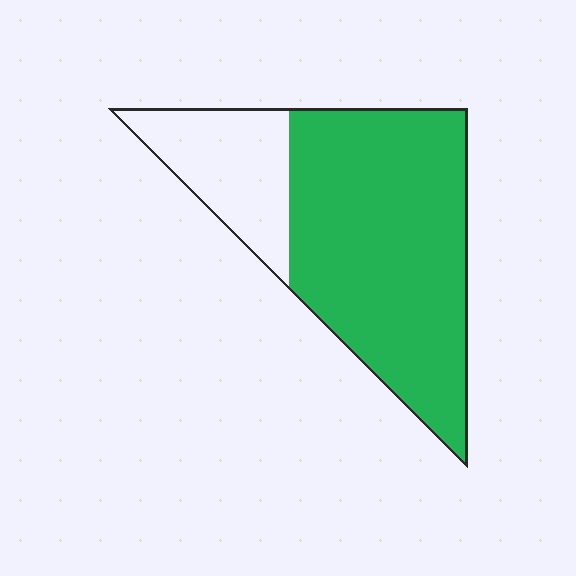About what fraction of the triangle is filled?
About three quarters (3/4).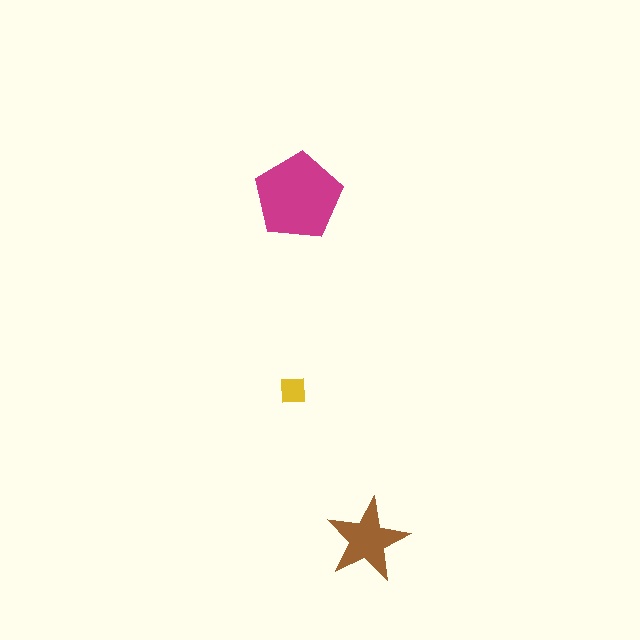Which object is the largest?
The magenta pentagon.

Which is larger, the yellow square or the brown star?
The brown star.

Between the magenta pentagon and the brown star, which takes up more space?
The magenta pentagon.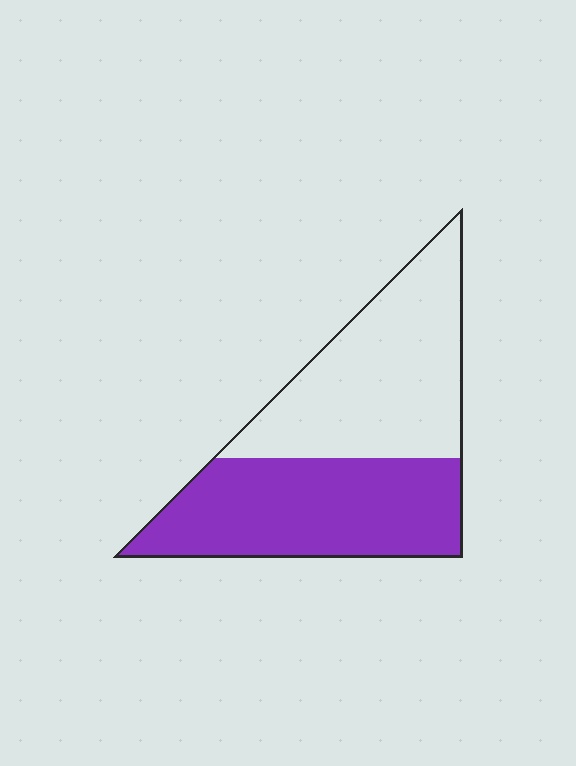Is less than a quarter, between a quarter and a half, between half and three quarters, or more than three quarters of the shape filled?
Between a quarter and a half.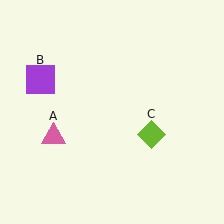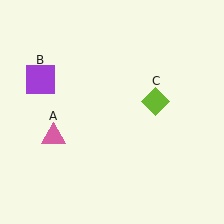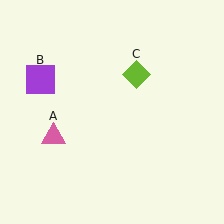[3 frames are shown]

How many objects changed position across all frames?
1 object changed position: lime diamond (object C).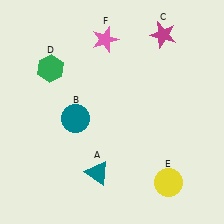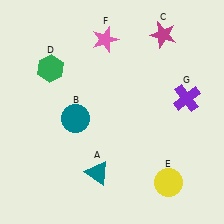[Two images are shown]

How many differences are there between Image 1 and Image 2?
There is 1 difference between the two images.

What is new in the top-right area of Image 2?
A purple cross (G) was added in the top-right area of Image 2.